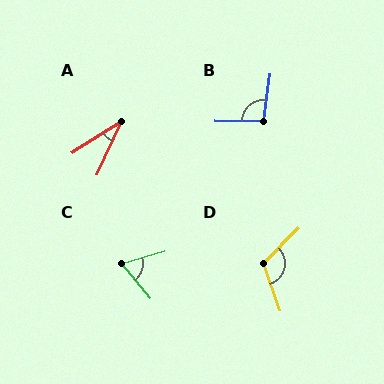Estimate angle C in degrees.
Approximately 67 degrees.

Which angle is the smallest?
A, at approximately 34 degrees.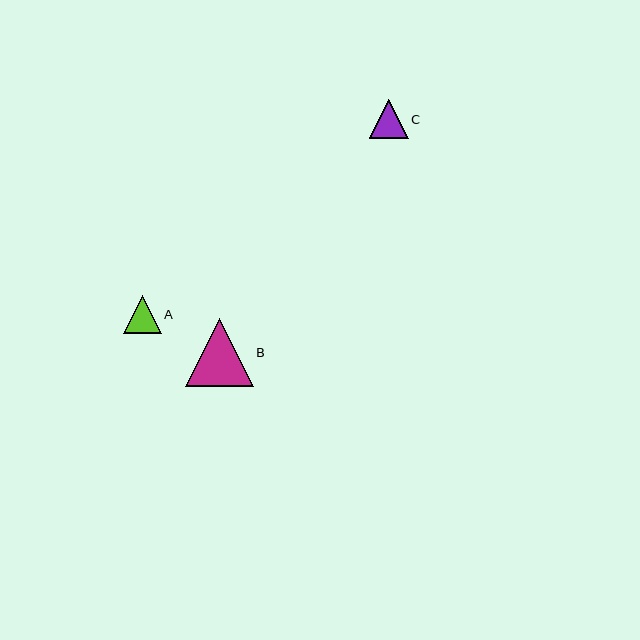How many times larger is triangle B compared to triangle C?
Triangle B is approximately 1.8 times the size of triangle C.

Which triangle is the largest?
Triangle B is the largest with a size of approximately 68 pixels.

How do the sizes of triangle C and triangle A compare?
Triangle C and triangle A are approximately the same size.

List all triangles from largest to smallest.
From largest to smallest: B, C, A.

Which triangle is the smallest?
Triangle A is the smallest with a size of approximately 38 pixels.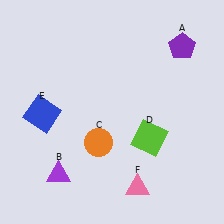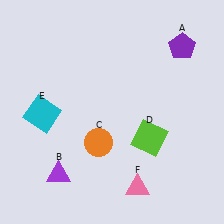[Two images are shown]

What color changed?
The square (E) changed from blue in Image 1 to cyan in Image 2.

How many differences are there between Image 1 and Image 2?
There is 1 difference between the two images.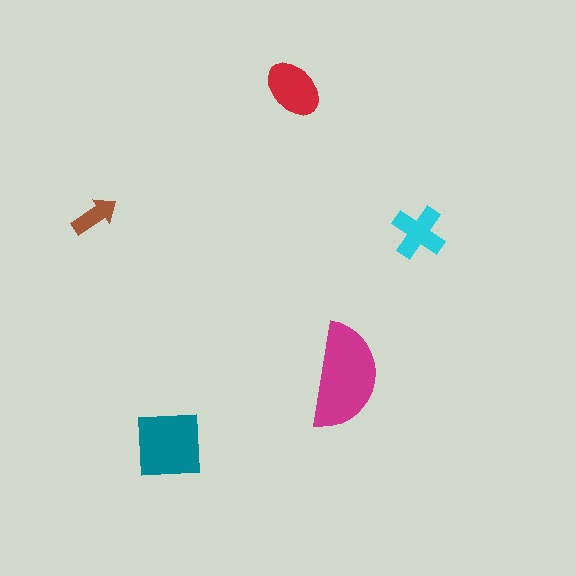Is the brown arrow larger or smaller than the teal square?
Smaller.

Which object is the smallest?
The brown arrow.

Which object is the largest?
The magenta semicircle.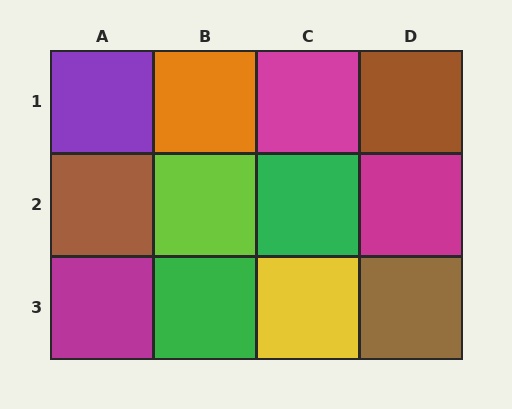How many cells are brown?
3 cells are brown.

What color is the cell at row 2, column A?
Brown.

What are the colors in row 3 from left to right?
Magenta, green, yellow, brown.